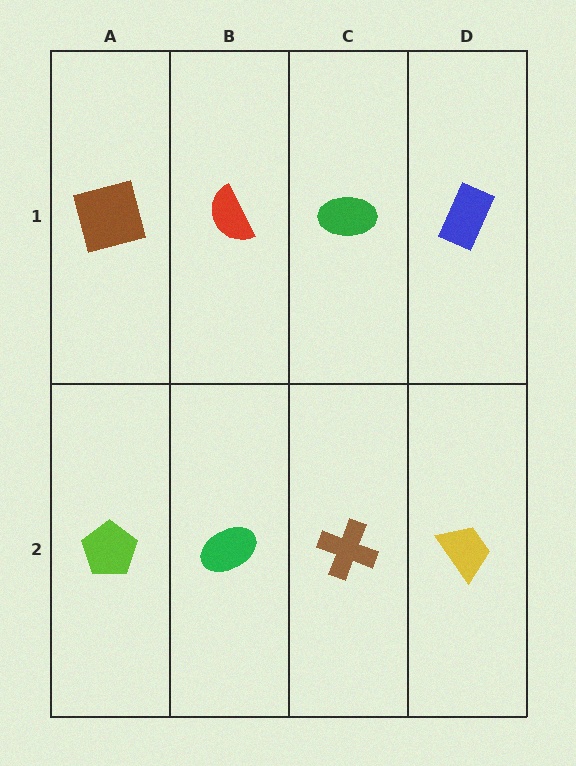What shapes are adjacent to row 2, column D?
A blue rectangle (row 1, column D), a brown cross (row 2, column C).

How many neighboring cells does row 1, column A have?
2.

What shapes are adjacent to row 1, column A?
A lime pentagon (row 2, column A), a red semicircle (row 1, column B).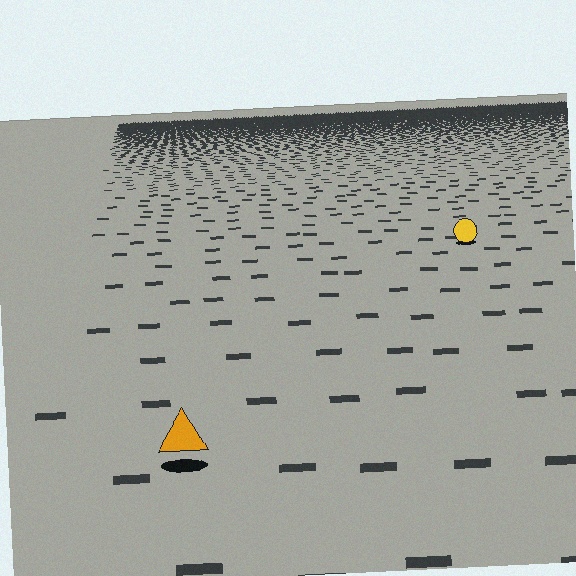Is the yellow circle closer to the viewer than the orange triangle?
No. The orange triangle is closer — you can tell from the texture gradient: the ground texture is coarser near it.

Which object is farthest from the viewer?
The yellow circle is farthest from the viewer. It appears smaller and the ground texture around it is denser.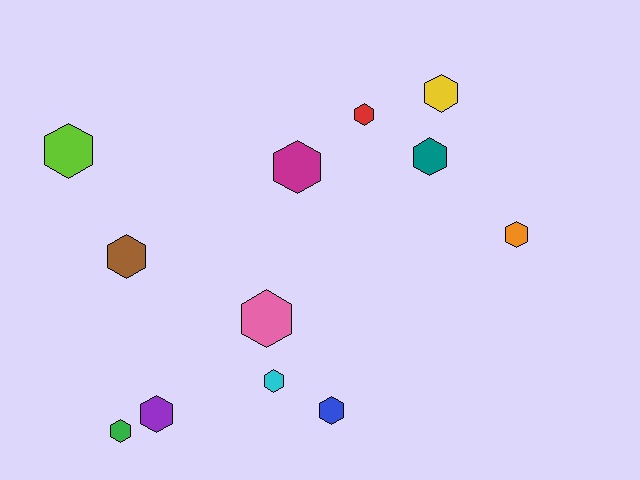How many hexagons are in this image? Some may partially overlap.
There are 12 hexagons.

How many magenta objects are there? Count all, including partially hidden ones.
There is 1 magenta object.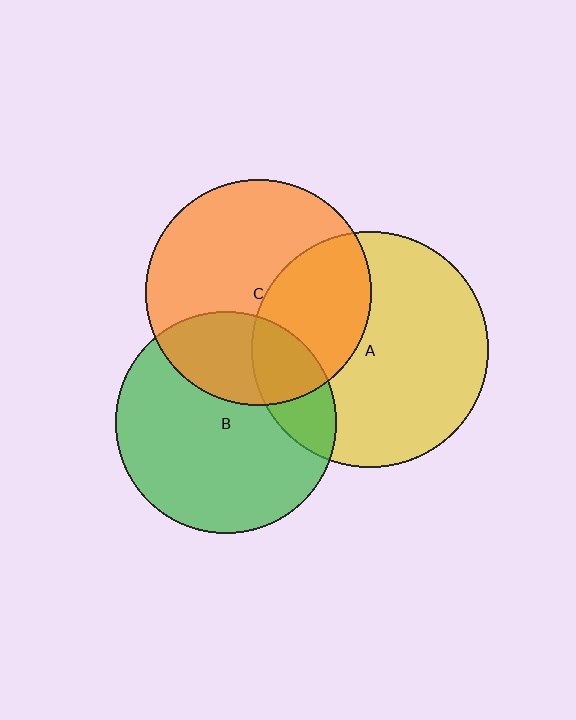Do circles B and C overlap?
Yes.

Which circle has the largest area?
Circle A (yellow).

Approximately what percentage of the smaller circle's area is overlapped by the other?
Approximately 30%.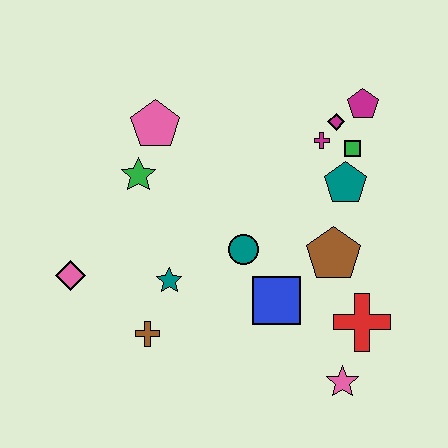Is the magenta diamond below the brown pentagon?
No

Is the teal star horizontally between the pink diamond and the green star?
No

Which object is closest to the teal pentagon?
The green square is closest to the teal pentagon.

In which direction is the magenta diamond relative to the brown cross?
The magenta diamond is above the brown cross.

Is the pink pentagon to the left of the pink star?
Yes